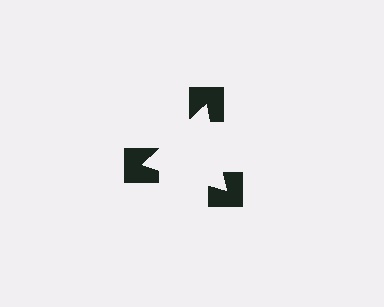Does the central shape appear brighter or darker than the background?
It typically appears slightly brighter than the background, even though no actual brightness change is drawn.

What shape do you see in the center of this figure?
An illusory triangle — its edges are inferred from the aligned wedge cuts in the notched squares, not physically drawn.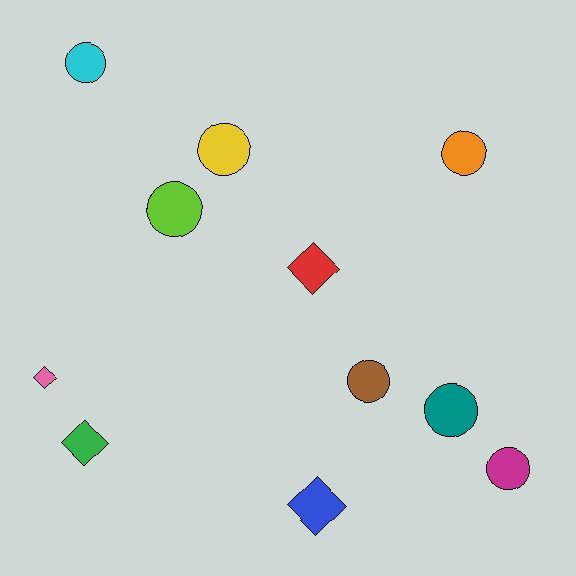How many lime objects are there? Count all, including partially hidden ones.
There is 1 lime object.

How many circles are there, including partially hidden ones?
There are 7 circles.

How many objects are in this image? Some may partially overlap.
There are 11 objects.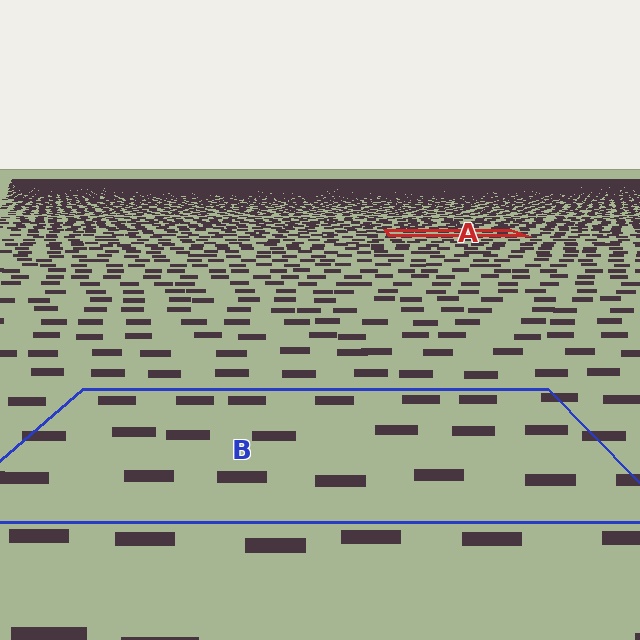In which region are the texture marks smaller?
The texture marks are smaller in region A, because it is farther away.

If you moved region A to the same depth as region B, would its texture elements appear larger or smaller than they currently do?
They would appear larger. At a closer depth, the same texture elements are projected at a bigger on-screen size.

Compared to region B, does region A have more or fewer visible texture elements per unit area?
Region A has more texture elements per unit area — they are packed more densely because it is farther away.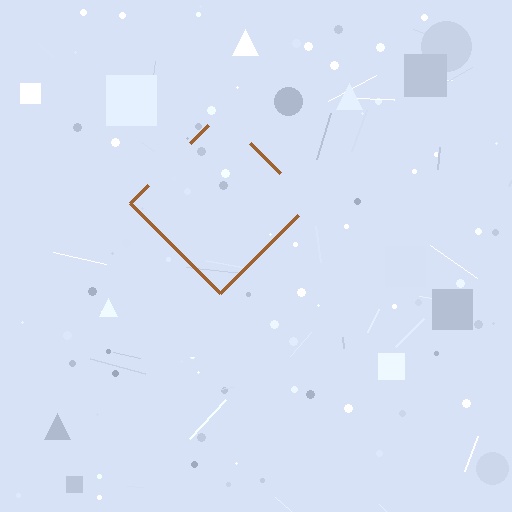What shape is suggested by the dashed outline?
The dashed outline suggests a diamond.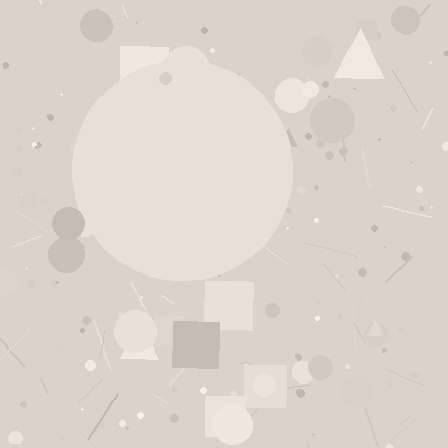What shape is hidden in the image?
A circle is hidden in the image.